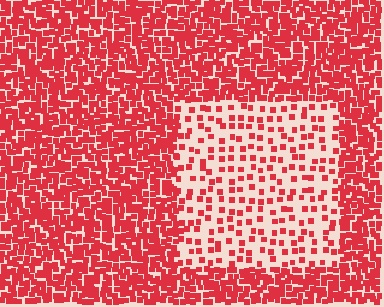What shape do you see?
I see a rectangle.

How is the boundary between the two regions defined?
The boundary is defined by a change in element density (approximately 3.0x ratio). All elements are the same color, size, and shape.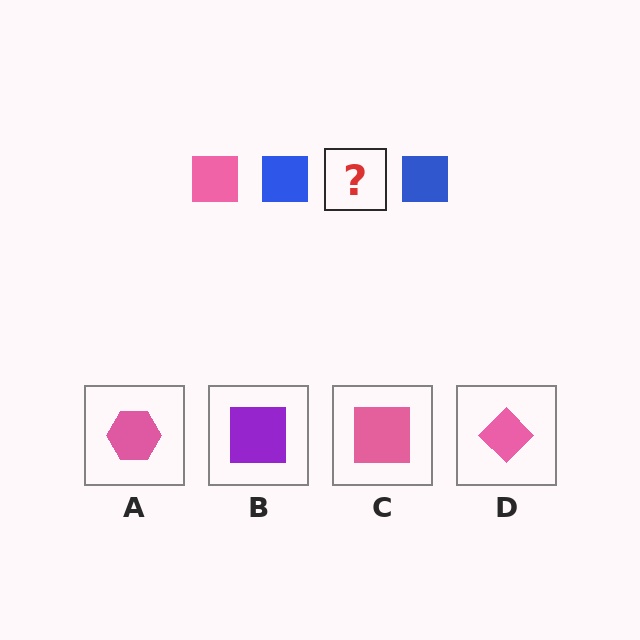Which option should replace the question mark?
Option C.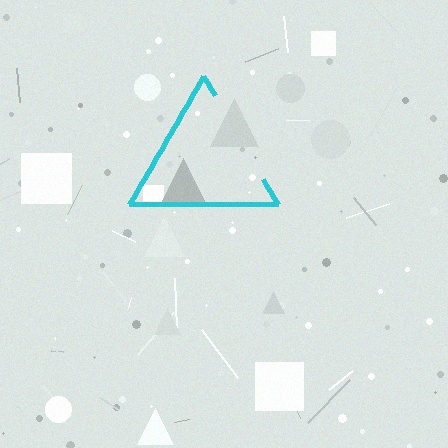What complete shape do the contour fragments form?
The contour fragments form a triangle.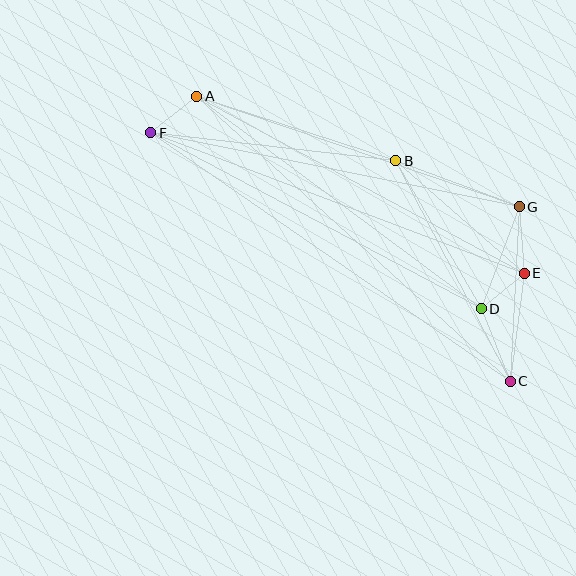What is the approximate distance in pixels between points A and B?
The distance between A and B is approximately 209 pixels.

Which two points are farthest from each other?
Points C and F are farthest from each other.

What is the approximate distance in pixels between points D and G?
The distance between D and G is approximately 109 pixels.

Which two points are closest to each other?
Points D and E are closest to each other.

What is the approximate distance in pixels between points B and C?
The distance between B and C is approximately 249 pixels.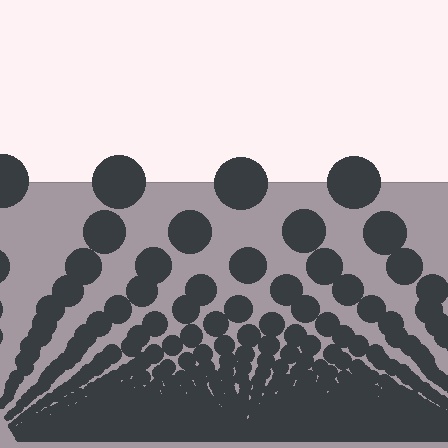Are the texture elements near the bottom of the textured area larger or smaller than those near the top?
Smaller. The gradient is inverted — elements near the bottom are smaller and denser.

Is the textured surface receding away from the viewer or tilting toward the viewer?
The surface appears to tilt toward the viewer. Texture elements get larger and sparser toward the top.